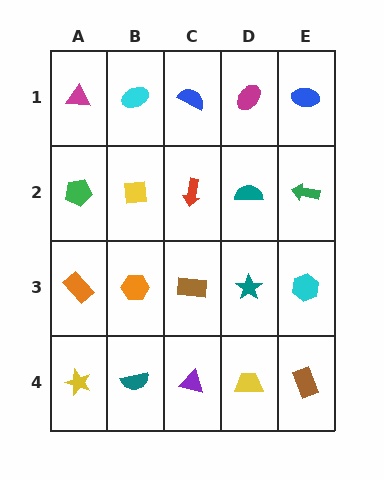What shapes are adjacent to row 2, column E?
A blue ellipse (row 1, column E), a cyan hexagon (row 3, column E), a teal semicircle (row 2, column D).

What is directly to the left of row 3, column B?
An orange rectangle.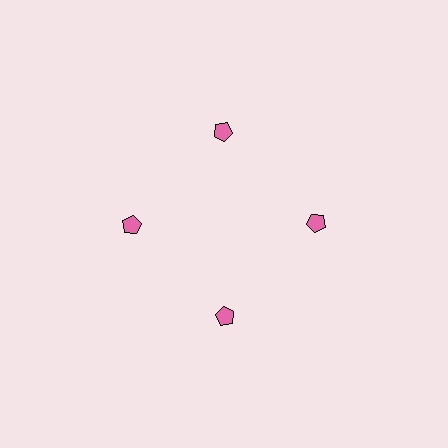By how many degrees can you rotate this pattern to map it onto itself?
The pattern maps onto itself every 90 degrees of rotation.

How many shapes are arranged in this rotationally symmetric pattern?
There are 4 shapes, arranged in 4 groups of 1.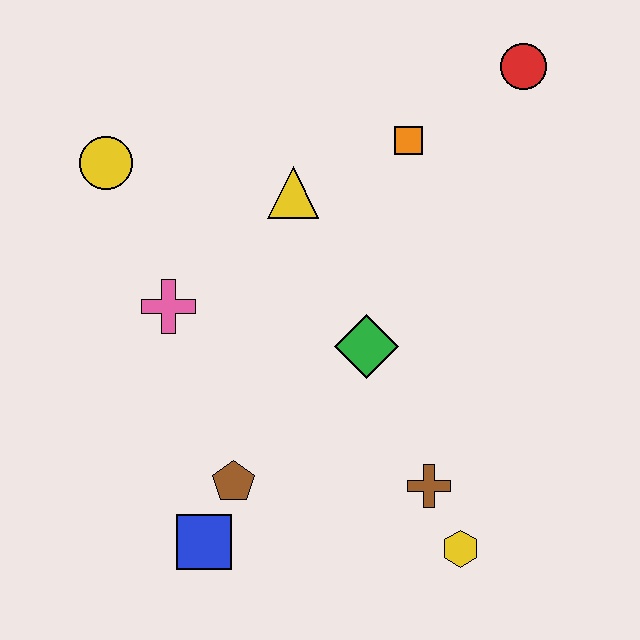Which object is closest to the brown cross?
The yellow hexagon is closest to the brown cross.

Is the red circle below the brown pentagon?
No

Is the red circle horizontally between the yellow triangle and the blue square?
No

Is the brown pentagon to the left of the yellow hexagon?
Yes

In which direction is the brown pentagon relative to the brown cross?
The brown pentagon is to the left of the brown cross.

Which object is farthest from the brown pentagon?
The red circle is farthest from the brown pentagon.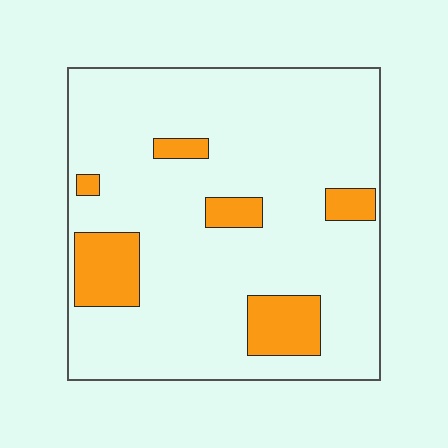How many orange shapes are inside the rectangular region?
6.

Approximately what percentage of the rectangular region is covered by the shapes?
Approximately 15%.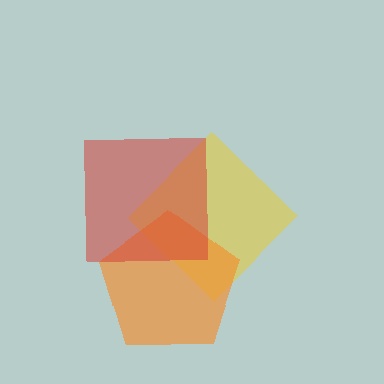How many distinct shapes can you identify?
There are 3 distinct shapes: a yellow diamond, an orange pentagon, a red square.